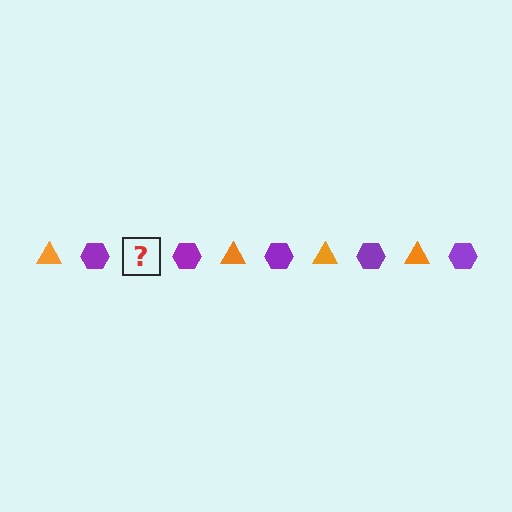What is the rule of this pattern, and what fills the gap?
The rule is that the pattern alternates between orange triangle and purple hexagon. The gap should be filled with an orange triangle.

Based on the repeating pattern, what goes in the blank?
The blank should be an orange triangle.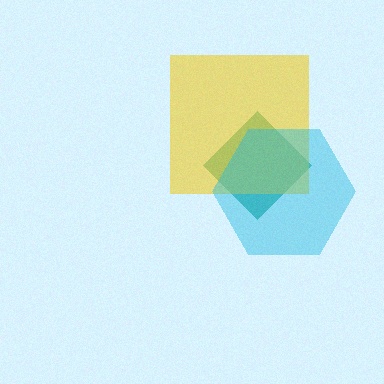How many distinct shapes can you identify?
There are 3 distinct shapes: a teal diamond, a yellow square, a cyan hexagon.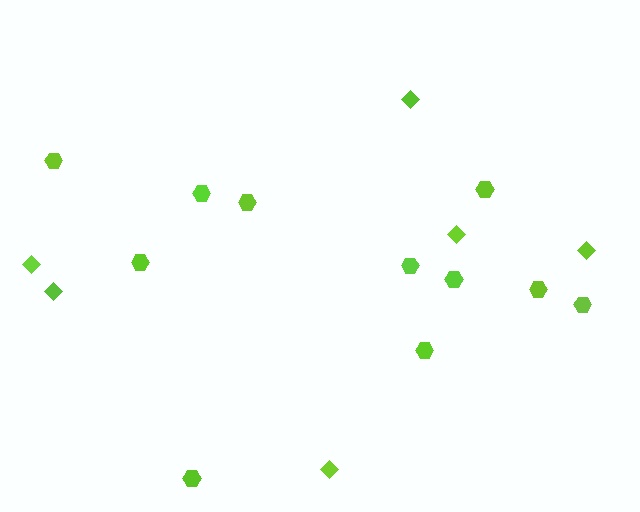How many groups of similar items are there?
There are 2 groups: one group of diamonds (6) and one group of hexagons (11).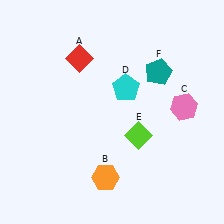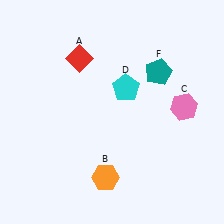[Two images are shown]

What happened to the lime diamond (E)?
The lime diamond (E) was removed in Image 2. It was in the bottom-right area of Image 1.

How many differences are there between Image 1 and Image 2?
There is 1 difference between the two images.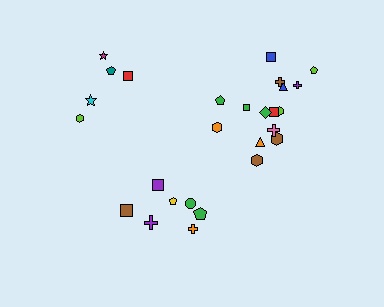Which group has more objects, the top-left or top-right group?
The top-right group.